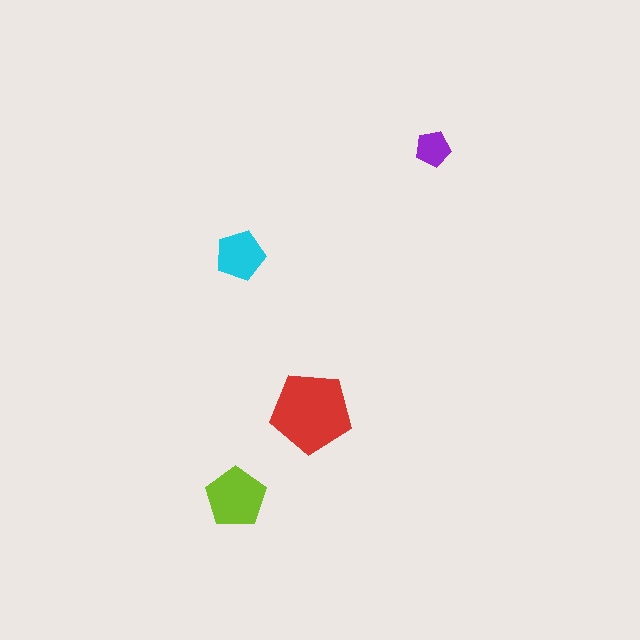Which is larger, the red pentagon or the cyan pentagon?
The red one.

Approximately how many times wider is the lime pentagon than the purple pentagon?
About 1.5 times wider.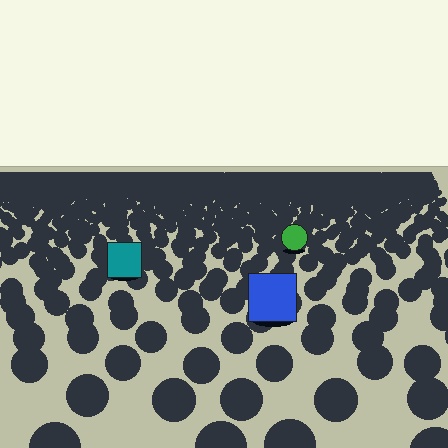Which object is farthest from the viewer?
The green circle is farthest from the viewer. It appears smaller and the ground texture around it is denser.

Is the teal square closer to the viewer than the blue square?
No. The blue square is closer — you can tell from the texture gradient: the ground texture is coarser near it.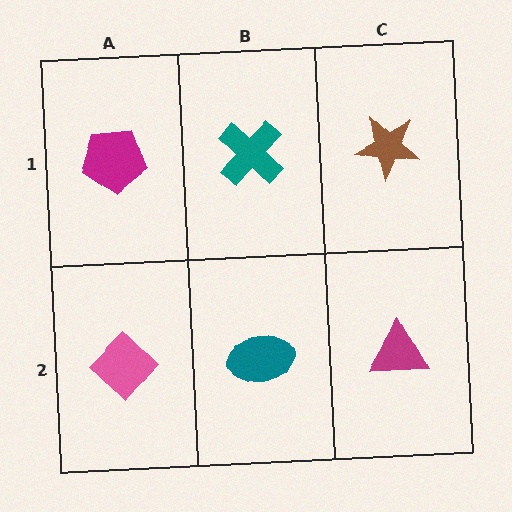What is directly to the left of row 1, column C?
A teal cross.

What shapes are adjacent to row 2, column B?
A teal cross (row 1, column B), a pink diamond (row 2, column A), a magenta triangle (row 2, column C).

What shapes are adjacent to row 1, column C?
A magenta triangle (row 2, column C), a teal cross (row 1, column B).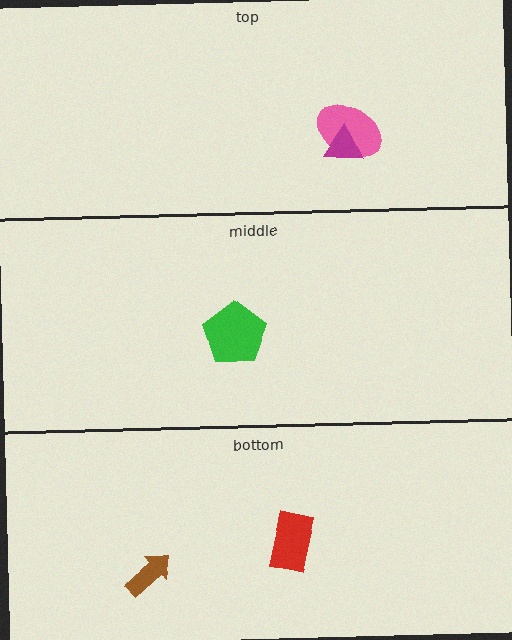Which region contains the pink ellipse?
The top region.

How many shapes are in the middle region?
1.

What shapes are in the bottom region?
The red rectangle, the brown arrow.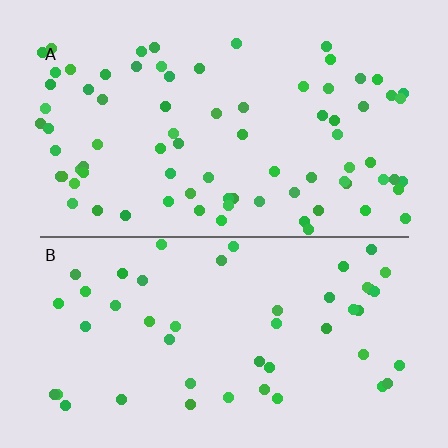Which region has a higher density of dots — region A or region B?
A (the top).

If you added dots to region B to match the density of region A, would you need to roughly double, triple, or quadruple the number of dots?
Approximately double.